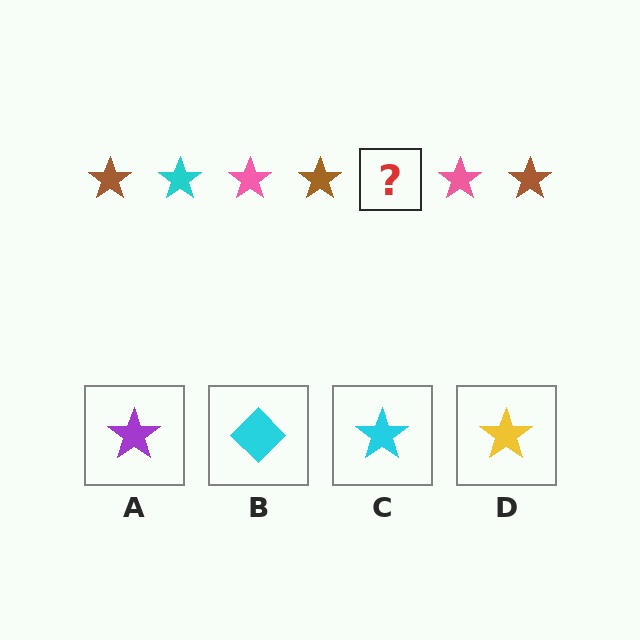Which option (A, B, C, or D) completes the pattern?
C.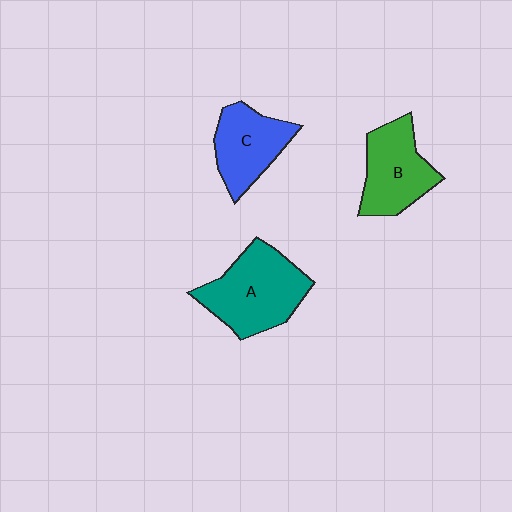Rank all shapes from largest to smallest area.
From largest to smallest: A (teal), B (green), C (blue).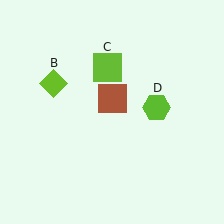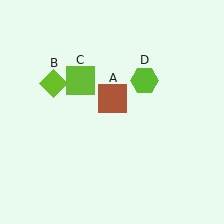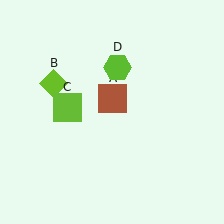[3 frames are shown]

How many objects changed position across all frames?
2 objects changed position: lime square (object C), lime hexagon (object D).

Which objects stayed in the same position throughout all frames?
Brown square (object A) and lime diamond (object B) remained stationary.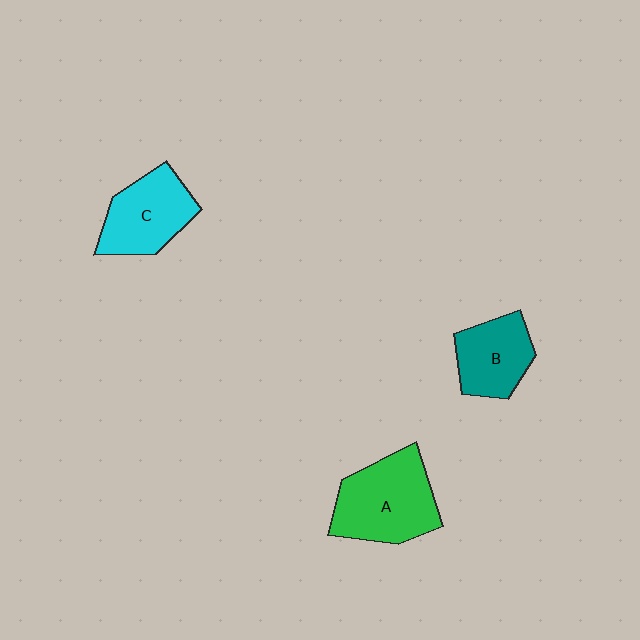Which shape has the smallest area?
Shape B (teal).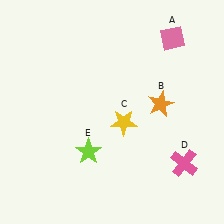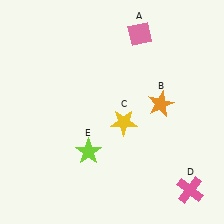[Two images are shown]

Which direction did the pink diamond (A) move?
The pink diamond (A) moved left.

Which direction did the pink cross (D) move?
The pink cross (D) moved down.